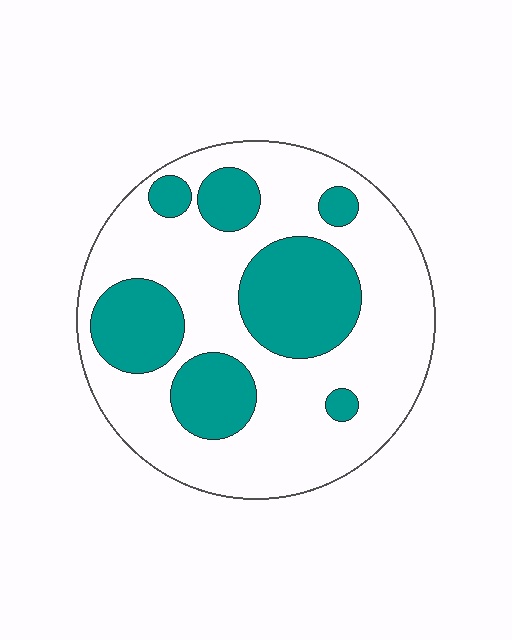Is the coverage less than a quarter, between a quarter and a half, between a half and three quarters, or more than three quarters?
Between a quarter and a half.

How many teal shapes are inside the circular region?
7.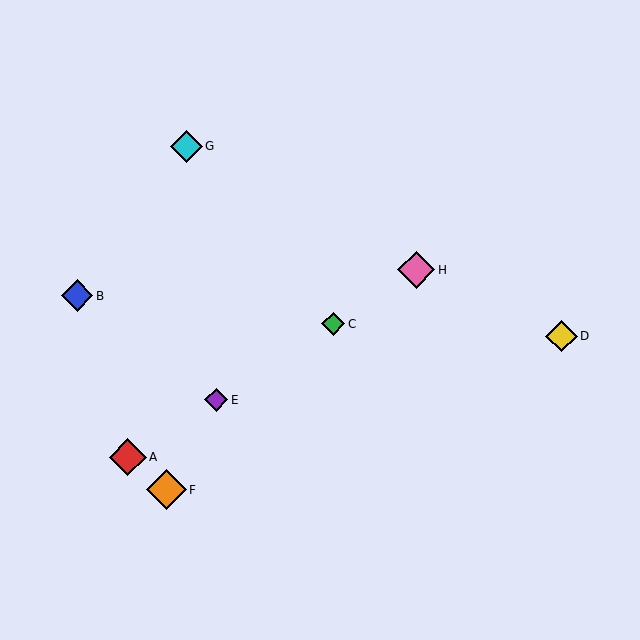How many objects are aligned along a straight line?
4 objects (A, C, E, H) are aligned along a straight line.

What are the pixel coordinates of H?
Object H is at (416, 270).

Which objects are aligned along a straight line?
Objects A, C, E, H are aligned along a straight line.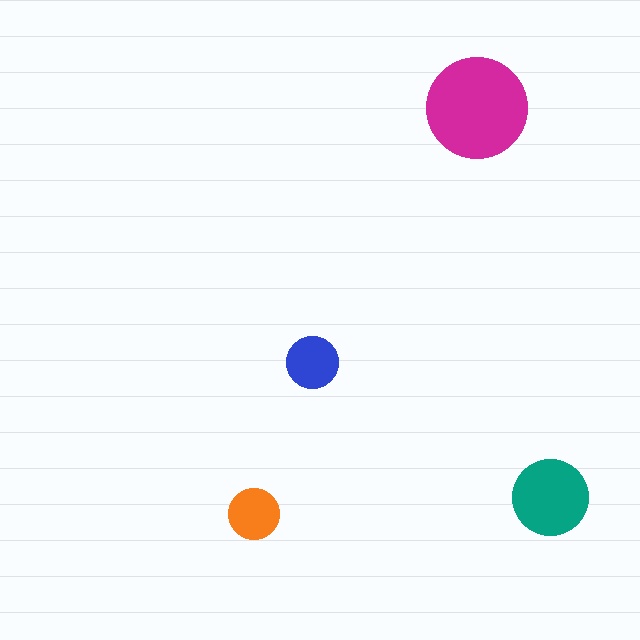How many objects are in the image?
There are 4 objects in the image.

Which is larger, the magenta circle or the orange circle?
The magenta one.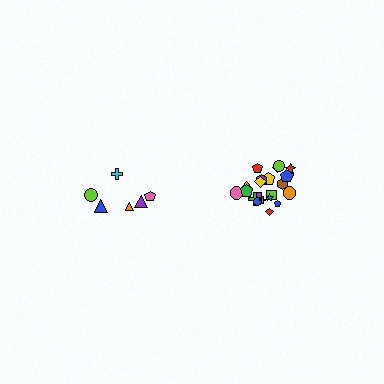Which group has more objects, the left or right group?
The right group.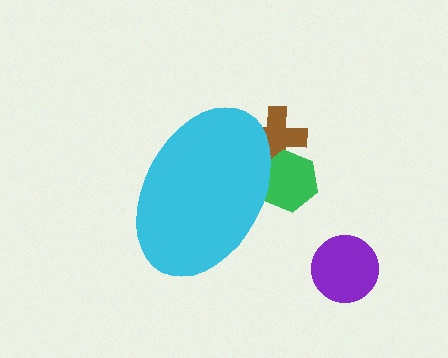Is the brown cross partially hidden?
Yes, the brown cross is partially hidden behind the cyan ellipse.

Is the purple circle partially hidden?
No, the purple circle is fully visible.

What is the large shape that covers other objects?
A cyan ellipse.